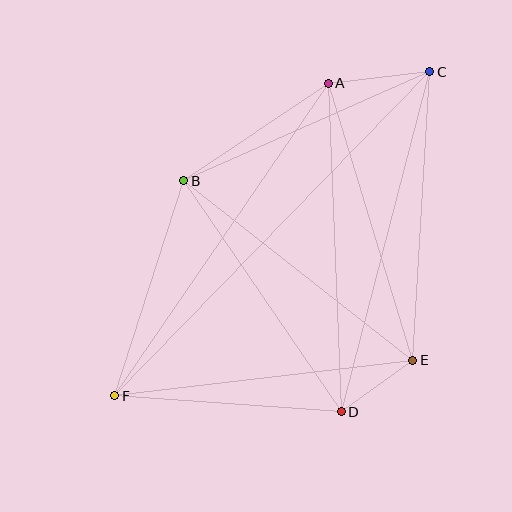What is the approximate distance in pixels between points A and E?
The distance between A and E is approximately 289 pixels.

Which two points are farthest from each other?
Points C and F are farthest from each other.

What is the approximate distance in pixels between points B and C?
The distance between B and C is approximately 269 pixels.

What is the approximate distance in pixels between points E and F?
The distance between E and F is approximately 301 pixels.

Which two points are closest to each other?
Points D and E are closest to each other.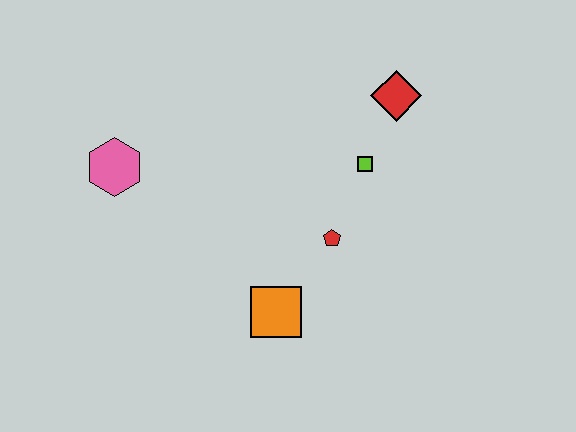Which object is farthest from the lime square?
The pink hexagon is farthest from the lime square.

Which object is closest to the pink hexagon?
The orange square is closest to the pink hexagon.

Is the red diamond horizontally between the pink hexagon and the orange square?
No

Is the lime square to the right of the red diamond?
No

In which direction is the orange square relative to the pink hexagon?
The orange square is to the right of the pink hexagon.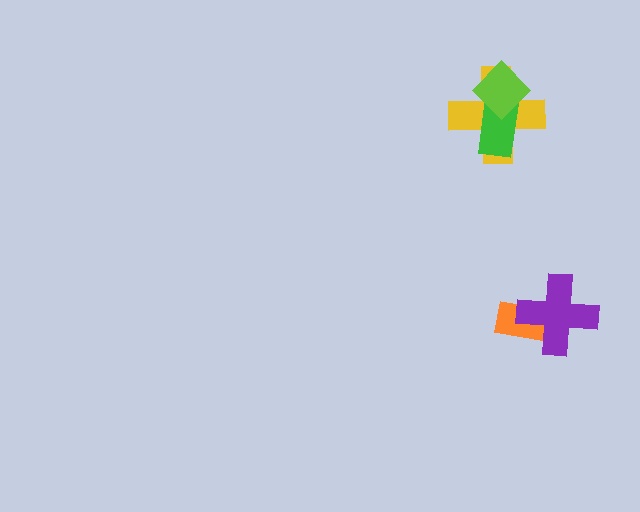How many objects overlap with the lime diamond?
2 objects overlap with the lime diamond.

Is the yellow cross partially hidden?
Yes, it is partially covered by another shape.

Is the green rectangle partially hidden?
Yes, it is partially covered by another shape.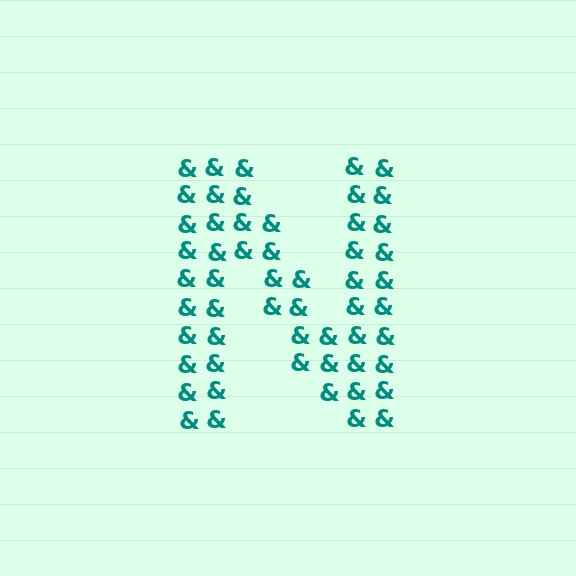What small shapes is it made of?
It is made of small ampersands.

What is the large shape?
The large shape is the letter N.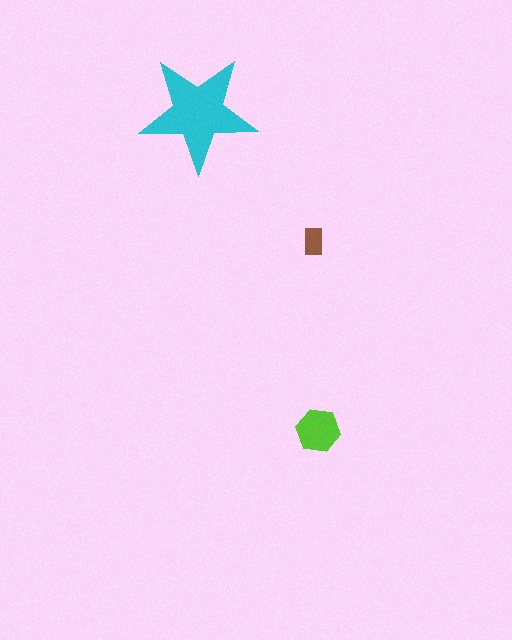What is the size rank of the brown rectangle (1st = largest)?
3rd.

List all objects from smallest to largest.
The brown rectangle, the lime hexagon, the cyan star.